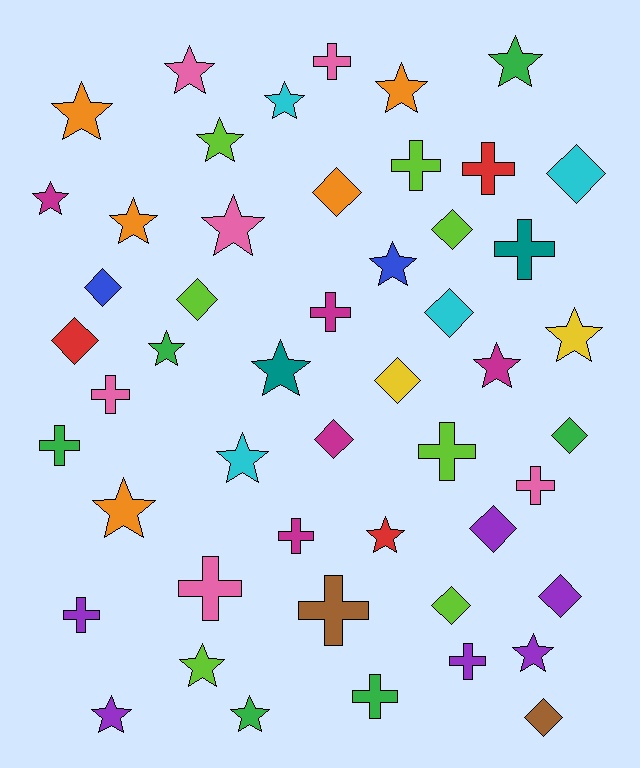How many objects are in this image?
There are 50 objects.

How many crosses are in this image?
There are 15 crosses.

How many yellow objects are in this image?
There are 2 yellow objects.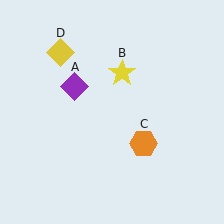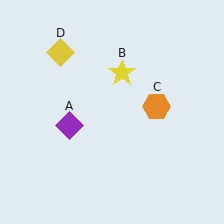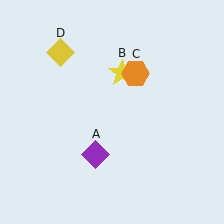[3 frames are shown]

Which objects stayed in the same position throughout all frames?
Yellow star (object B) and yellow diamond (object D) remained stationary.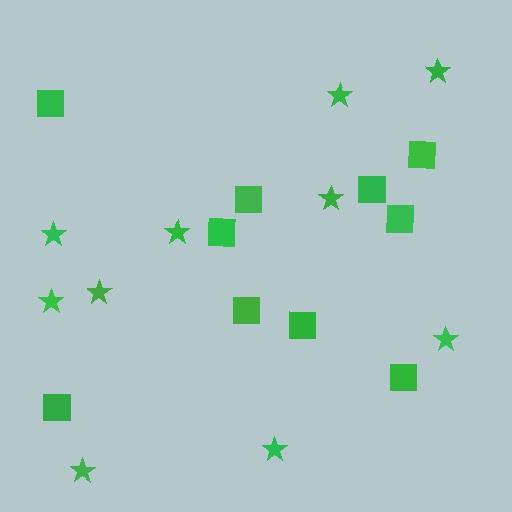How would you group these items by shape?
There are 2 groups: one group of stars (10) and one group of squares (10).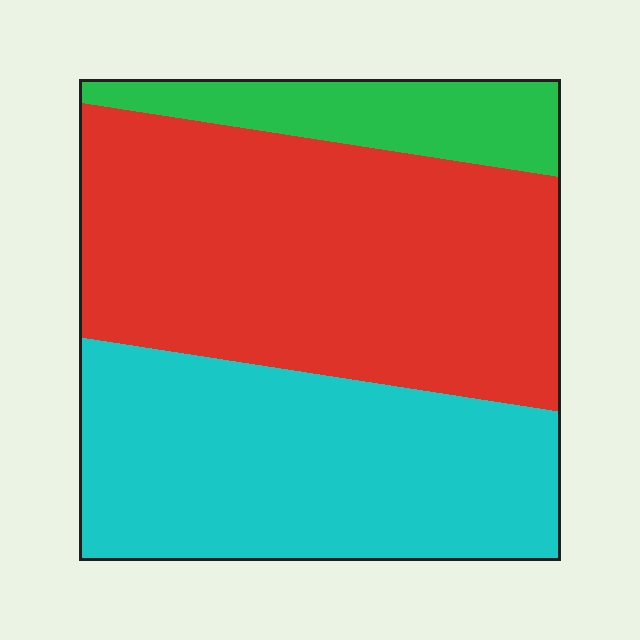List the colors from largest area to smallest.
From largest to smallest: red, cyan, green.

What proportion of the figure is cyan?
Cyan takes up between a third and a half of the figure.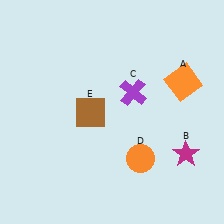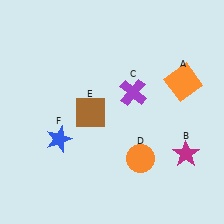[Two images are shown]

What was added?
A blue star (F) was added in Image 2.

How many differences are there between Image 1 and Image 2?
There is 1 difference between the two images.